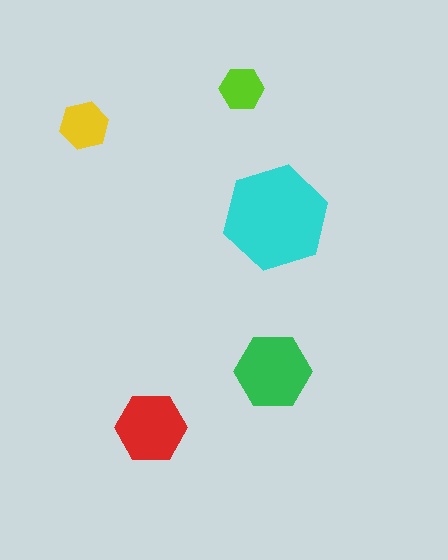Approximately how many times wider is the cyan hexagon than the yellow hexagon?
About 2 times wider.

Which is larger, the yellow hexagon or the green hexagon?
The green one.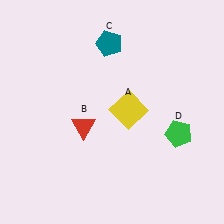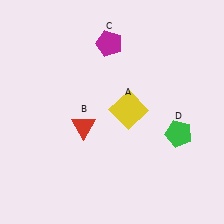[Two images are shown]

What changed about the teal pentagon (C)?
In Image 1, C is teal. In Image 2, it changed to magenta.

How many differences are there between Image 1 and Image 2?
There is 1 difference between the two images.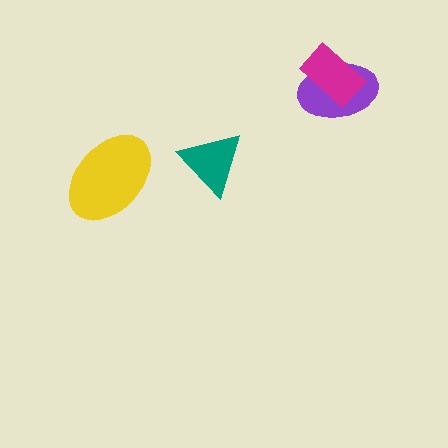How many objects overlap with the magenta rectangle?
1 object overlaps with the magenta rectangle.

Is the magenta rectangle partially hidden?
No, no other shape covers it.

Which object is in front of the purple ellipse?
The magenta rectangle is in front of the purple ellipse.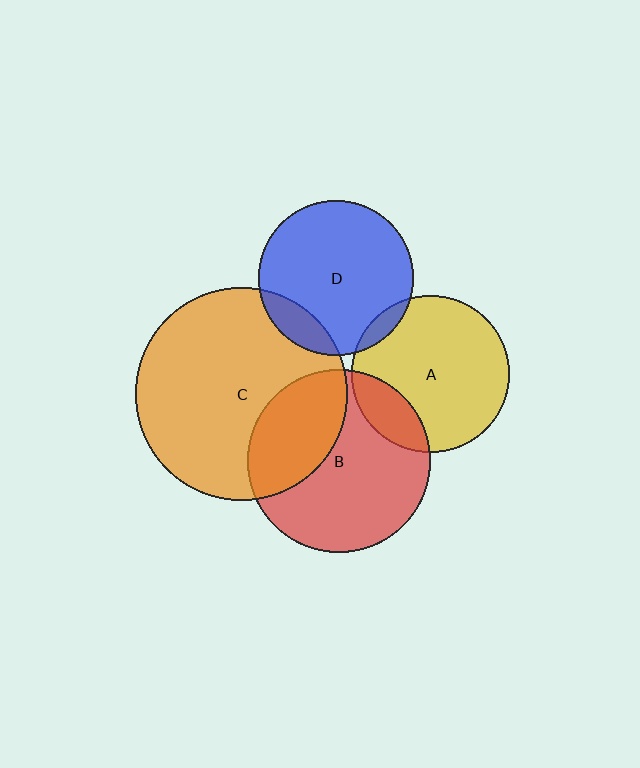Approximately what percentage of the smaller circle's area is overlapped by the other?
Approximately 15%.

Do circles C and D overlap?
Yes.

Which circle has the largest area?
Circle C (orange).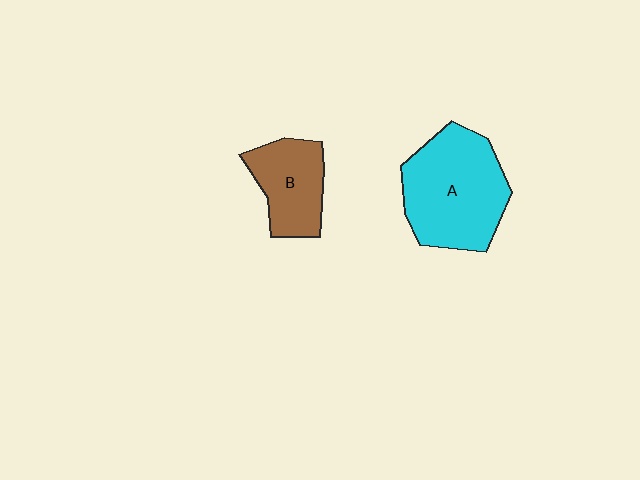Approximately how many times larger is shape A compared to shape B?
Approximately 1.7 times.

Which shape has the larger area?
Shape A (cyan).